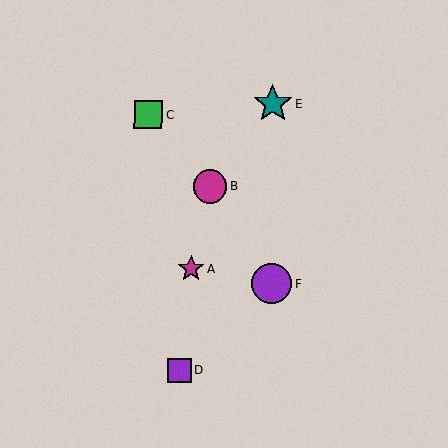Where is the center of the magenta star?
The center of the magenta star is at (191, 268).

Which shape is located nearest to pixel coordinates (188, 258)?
The magenta star (labeled A) at (191, 268) is nearest to that location.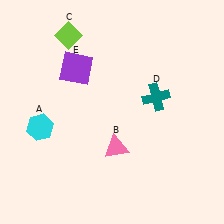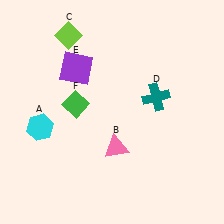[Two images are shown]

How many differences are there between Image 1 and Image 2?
There is 1 difference between the two images.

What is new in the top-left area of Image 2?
A green diamond (F) was added in the top-left area of Image 2.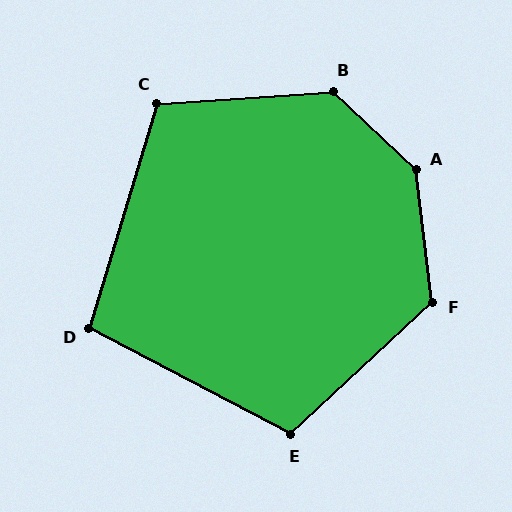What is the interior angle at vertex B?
Approximately 133 degrees (obtuse).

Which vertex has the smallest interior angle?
D, at approximately 101 degrees.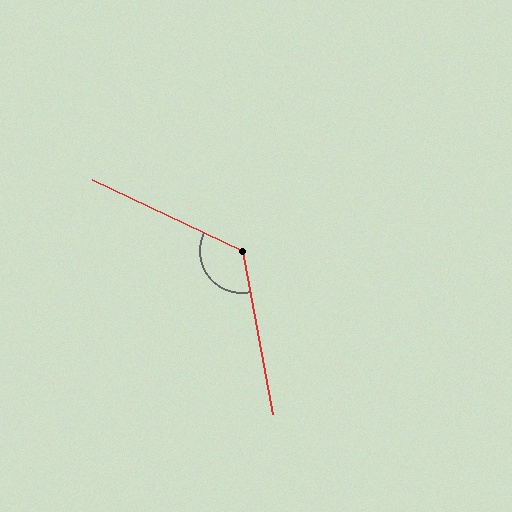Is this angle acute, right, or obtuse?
It is obtuse.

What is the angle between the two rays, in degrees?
Approximately 126 degrees.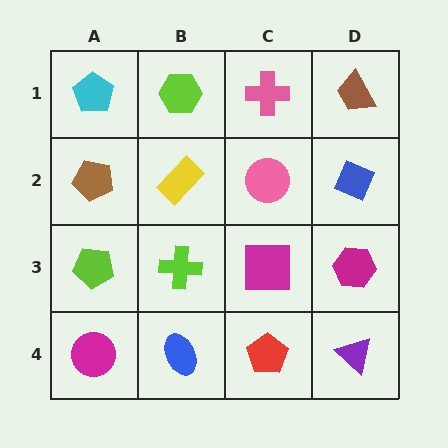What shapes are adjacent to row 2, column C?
A pink cross (row 1, column C), a magenta square (row 3, column C), a yellow rectangle (row 2, column B), a blue diamond (row 2, column D).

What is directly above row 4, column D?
A magenta hexagon.